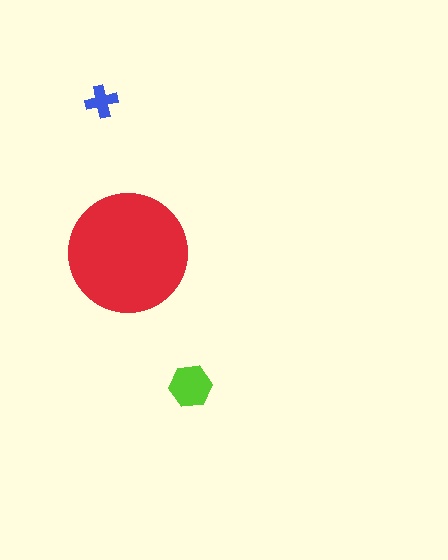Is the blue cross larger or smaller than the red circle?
Smaller.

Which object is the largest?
The red circle.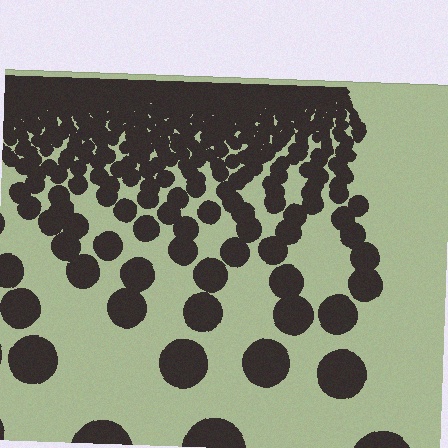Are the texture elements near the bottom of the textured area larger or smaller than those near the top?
Larger. Near the bottom, elements are closer to the viewer and appear at a bigger on-screen size.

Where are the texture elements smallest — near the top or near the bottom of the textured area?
Near the top.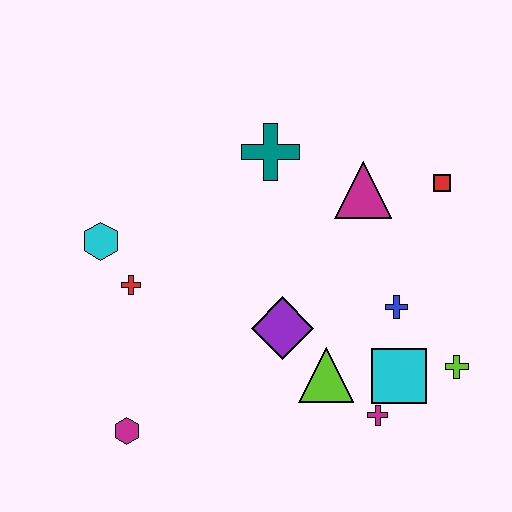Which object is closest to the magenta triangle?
The red square is closest to the magenta triangle.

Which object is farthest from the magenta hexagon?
The red square is farthest from the magenta hexagon.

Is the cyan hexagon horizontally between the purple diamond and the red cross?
No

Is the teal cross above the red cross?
Yes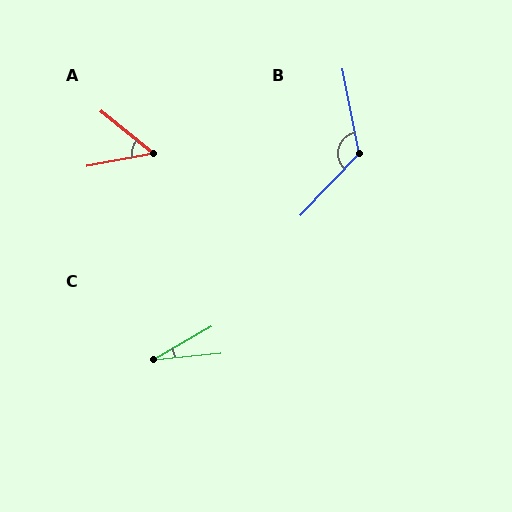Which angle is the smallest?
C, at approximately 24 degrees.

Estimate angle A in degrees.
Approximately 50 degrees.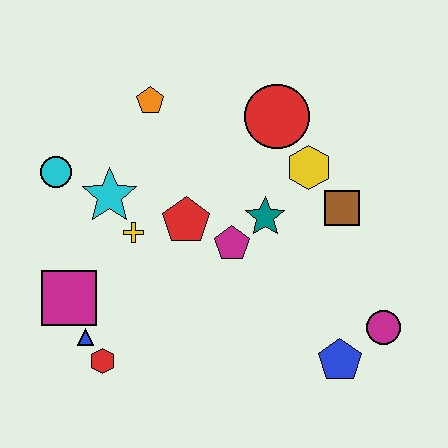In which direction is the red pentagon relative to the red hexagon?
The red pentagon is above the red hexagon.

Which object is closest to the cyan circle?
The cyan star is closest to the cyan circle.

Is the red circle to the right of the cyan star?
Yes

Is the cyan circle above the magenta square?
Yes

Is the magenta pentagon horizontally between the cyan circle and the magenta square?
No